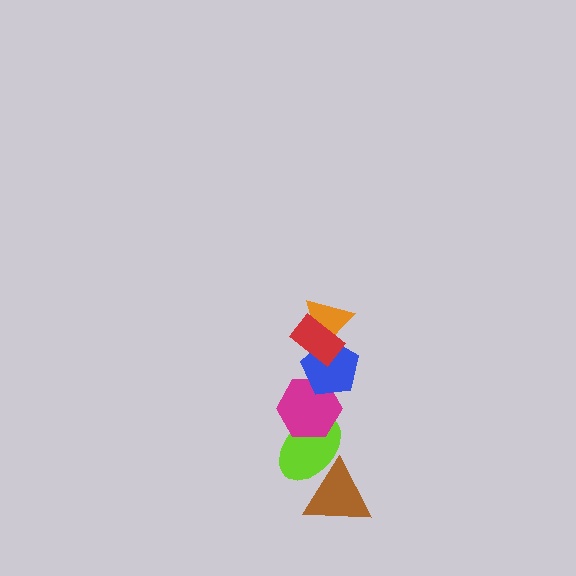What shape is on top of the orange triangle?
The red rectangle is on top of the orange triangle.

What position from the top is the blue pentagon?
The blue pentagon is 3rd from the top.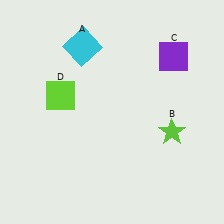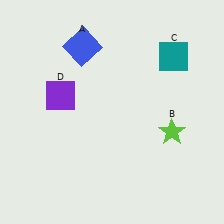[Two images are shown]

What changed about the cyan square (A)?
In Image 1, A is cyan. In Image 2, it changed to blue.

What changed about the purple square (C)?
In Image 1, C is purple. In Image 2, it changed to teal.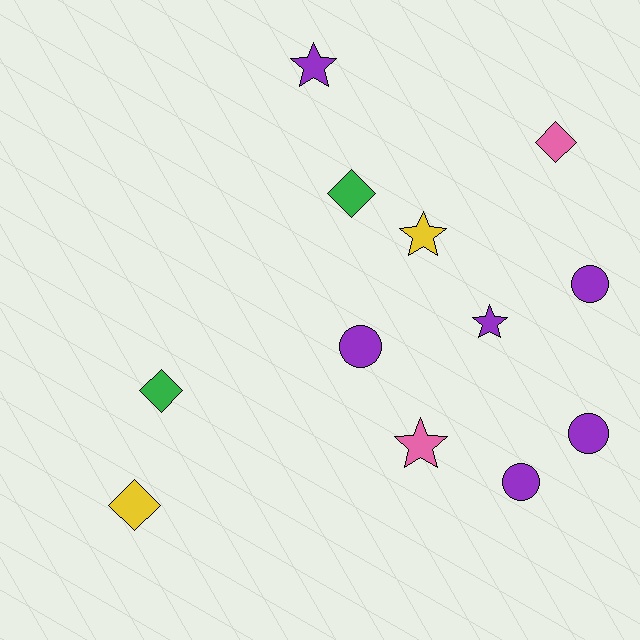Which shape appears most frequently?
Star, with 4 objects.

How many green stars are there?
There are no green stars.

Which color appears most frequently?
Purple, with 6 objects.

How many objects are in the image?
There are 12 objects.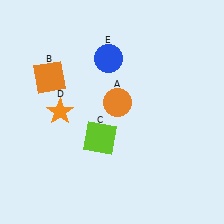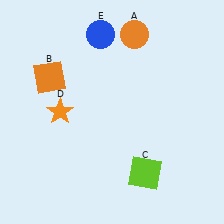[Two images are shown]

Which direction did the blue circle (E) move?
The blue circle (E) moved up.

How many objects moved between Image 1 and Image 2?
3 objects moved between the two images.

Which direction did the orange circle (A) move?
The orange circle (A) moved up.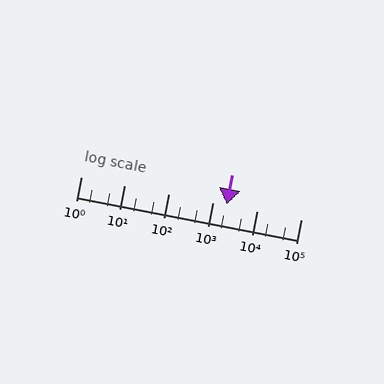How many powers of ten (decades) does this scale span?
The scale spans 5 decades, from 1 to 100000.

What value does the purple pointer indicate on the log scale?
The pointer indicates approximately 2100.